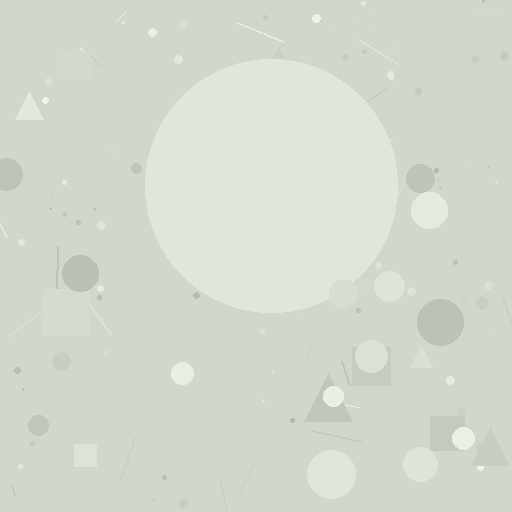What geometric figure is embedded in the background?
A circle is embedded in the background.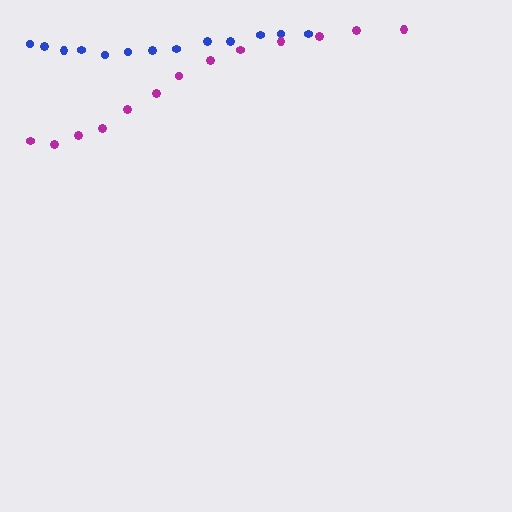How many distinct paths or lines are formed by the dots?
There are 2 distinct paths.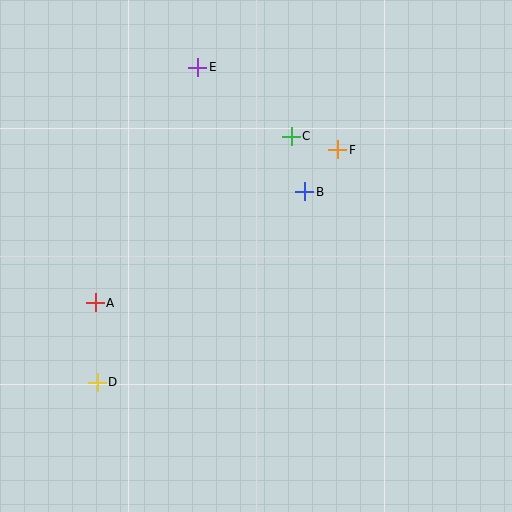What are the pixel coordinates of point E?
Point E is at (198, 67).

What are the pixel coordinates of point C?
Point C is at (291, 136).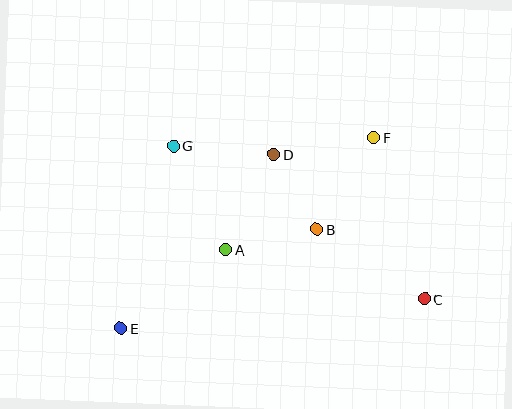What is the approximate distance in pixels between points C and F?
The distance between C and F is approximately 169 pixels.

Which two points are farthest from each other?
Points E and F are farthest from each other.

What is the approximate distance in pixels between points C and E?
The distance between C and E is approximately 305 pixels.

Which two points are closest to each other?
Points B and D are closest to each other.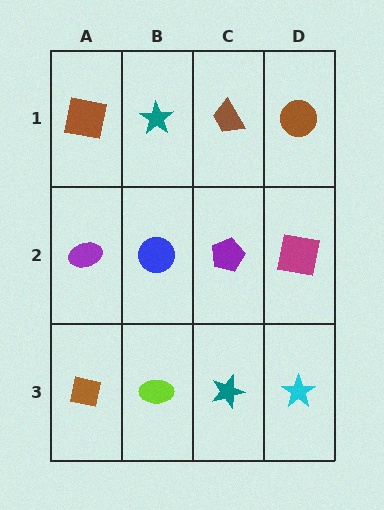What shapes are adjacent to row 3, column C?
A purple pentagon (row 2, column C), a lime ellipse (row 3, column B), a cyan star (row 3, column D).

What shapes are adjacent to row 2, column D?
A brown circle (row 1, column D), a cyan star (row 3, column D), a purple pentagon (row 2, column C).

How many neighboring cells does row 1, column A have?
2.